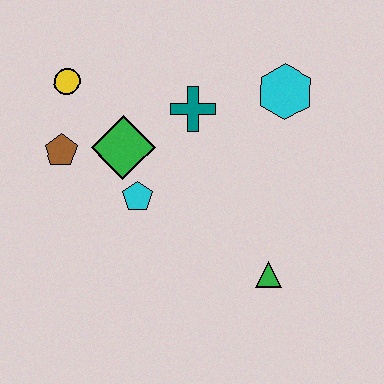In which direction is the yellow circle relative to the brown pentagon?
The yellow circle is above the brown pentagon.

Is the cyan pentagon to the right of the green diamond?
Yes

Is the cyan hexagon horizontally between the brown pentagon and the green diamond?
No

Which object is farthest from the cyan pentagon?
The cyan hexagon is farthest from the cyan pentagon.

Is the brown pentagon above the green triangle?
Yes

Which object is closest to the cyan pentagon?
The green diamond is closest to the cyan pentagon.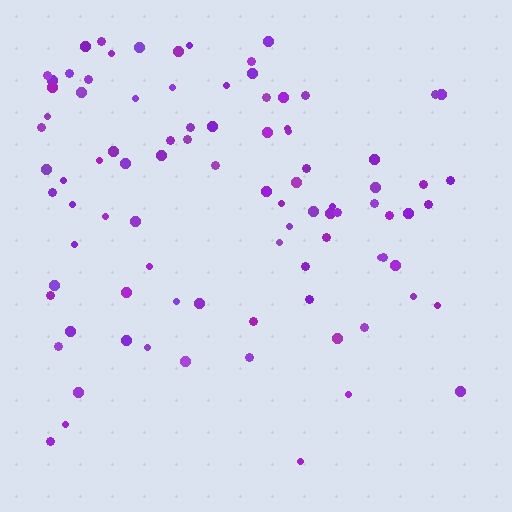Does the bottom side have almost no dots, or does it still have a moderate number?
Still a moderate number, just noticeably fewer than the top.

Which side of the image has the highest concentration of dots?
The top.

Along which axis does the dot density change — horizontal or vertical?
Vertical.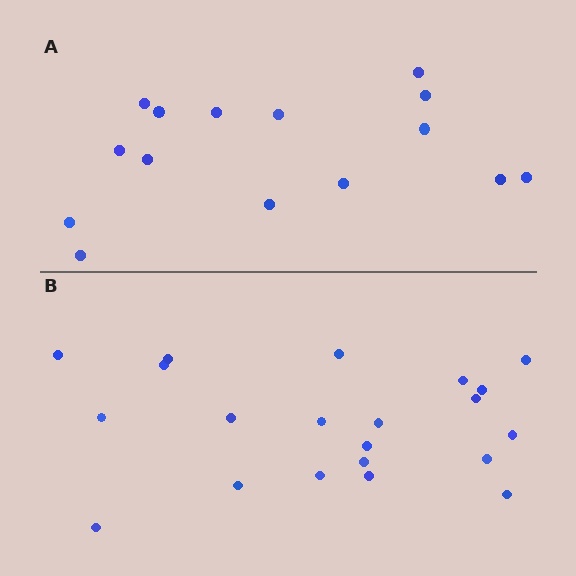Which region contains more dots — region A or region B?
Region B (the bottom region) has more dots.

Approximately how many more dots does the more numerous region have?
Region B has about 6 more dots than region A.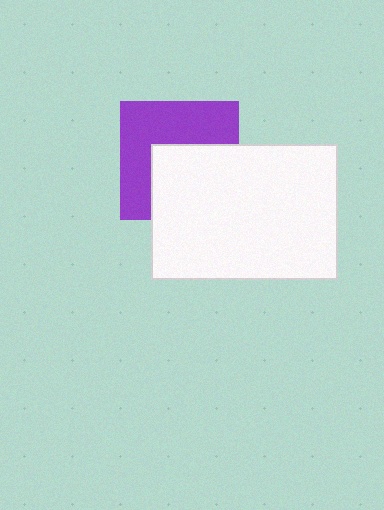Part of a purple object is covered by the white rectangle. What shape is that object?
It is a square.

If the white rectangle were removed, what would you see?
You would see the complete purple square.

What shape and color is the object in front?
The object in front is a white rectangle.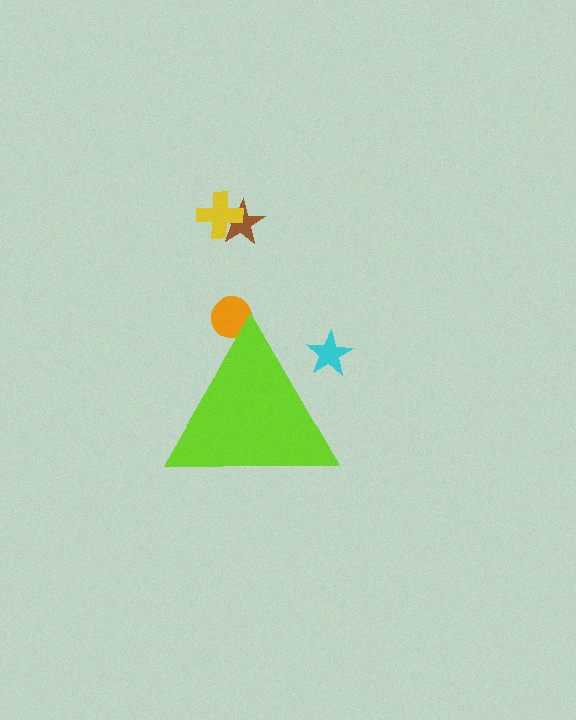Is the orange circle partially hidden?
Yes, the orange circle is partially hidden behind the lime triangle.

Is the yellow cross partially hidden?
No, the yellow cross is fully visible.